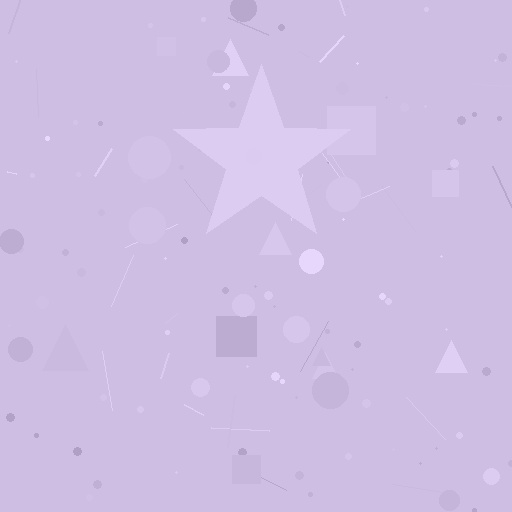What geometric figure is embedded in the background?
A star is embedded in the background.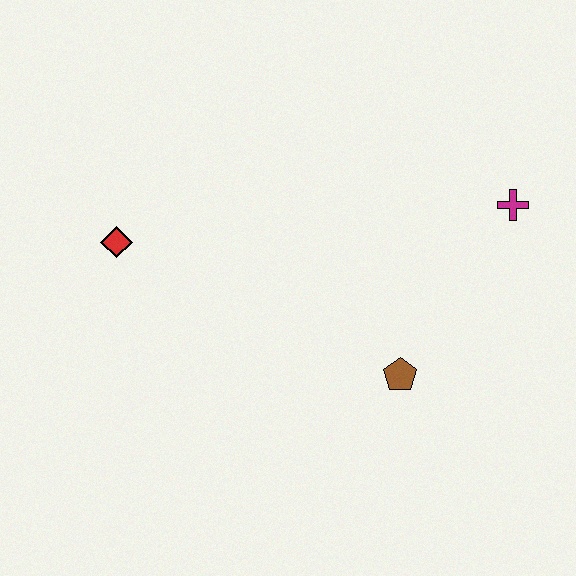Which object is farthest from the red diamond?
The magenta cross is farthest from the red diamond.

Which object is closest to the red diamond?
The brown pentagon is closest to the red diamond.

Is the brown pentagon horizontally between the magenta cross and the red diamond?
Yes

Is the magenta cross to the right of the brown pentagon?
Yes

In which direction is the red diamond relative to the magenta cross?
The red diamond is to the left of the magenta cross.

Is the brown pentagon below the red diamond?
Yes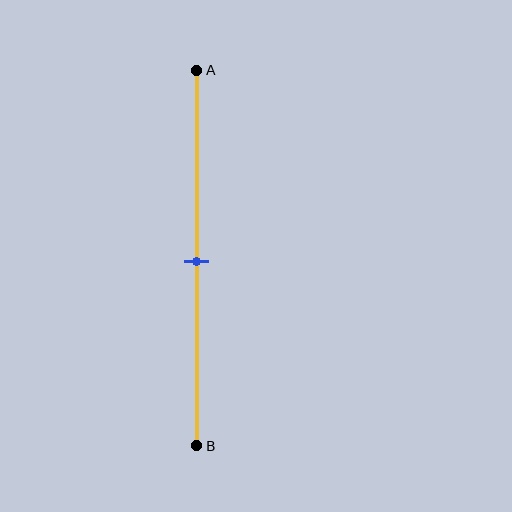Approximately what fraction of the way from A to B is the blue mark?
The blue mark is approximately 50% of the way from A to B.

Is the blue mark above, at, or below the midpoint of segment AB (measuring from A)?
The blue mark is approximately at the midpoint of segment AB.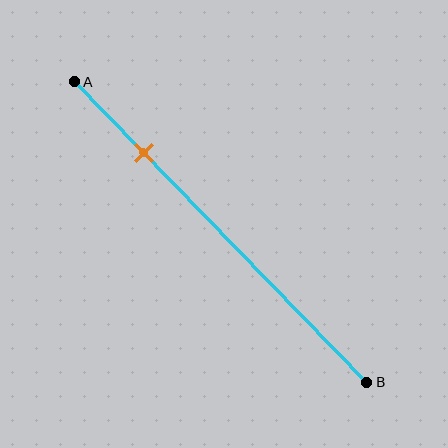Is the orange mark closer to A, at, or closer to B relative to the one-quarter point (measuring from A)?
The orange mark is approximately at the one-quarter point of segment AB.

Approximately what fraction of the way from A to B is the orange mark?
The orange mark is approximately 25% of the way from A to B.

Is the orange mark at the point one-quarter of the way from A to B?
Yes, the mark is approximately at the one-quarter point.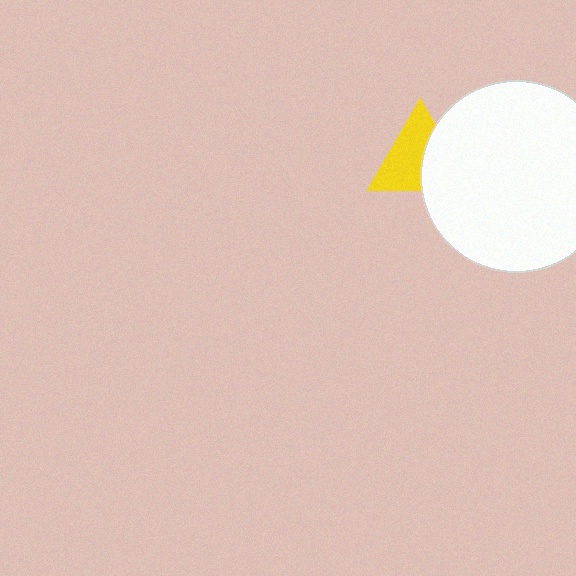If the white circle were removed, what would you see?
You would see the complete yellow triangle.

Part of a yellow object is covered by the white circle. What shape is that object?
It is a triangle.